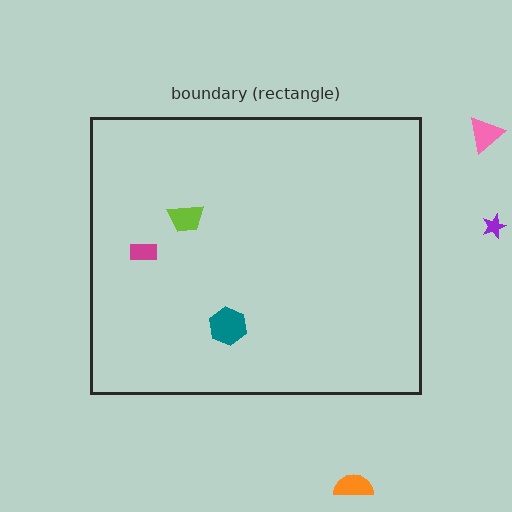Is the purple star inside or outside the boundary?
Outside.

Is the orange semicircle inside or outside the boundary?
Outside.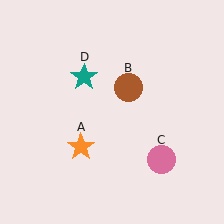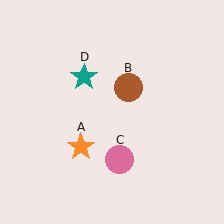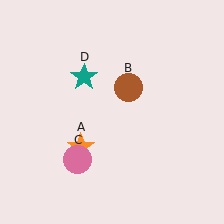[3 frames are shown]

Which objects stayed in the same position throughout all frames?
Orange star (object A) and brown circle (object B) and teal star (object D) remained stationary.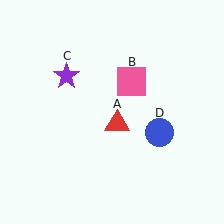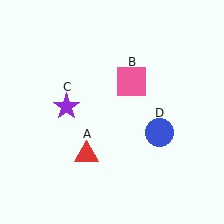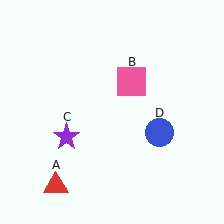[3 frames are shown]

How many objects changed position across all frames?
2 objects changed position: red triangle (object A), purple star (object C).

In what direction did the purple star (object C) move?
The purple star (object C) moved down.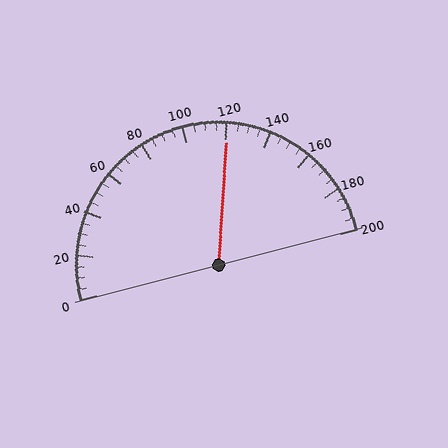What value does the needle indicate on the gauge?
The needle indicates approximately 120.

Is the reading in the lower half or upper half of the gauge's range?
The reading is in the upper half of the range (0 to 200).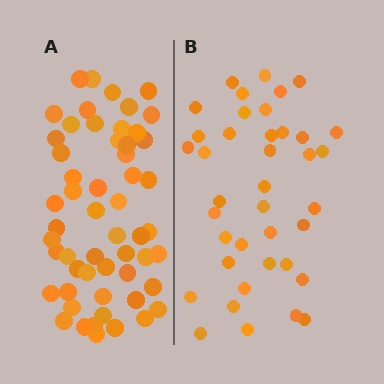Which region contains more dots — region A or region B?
Region A (the left region) has more dots.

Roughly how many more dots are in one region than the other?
Region A has approximately 15 more dots than region B.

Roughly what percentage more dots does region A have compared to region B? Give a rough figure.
About 40% more.